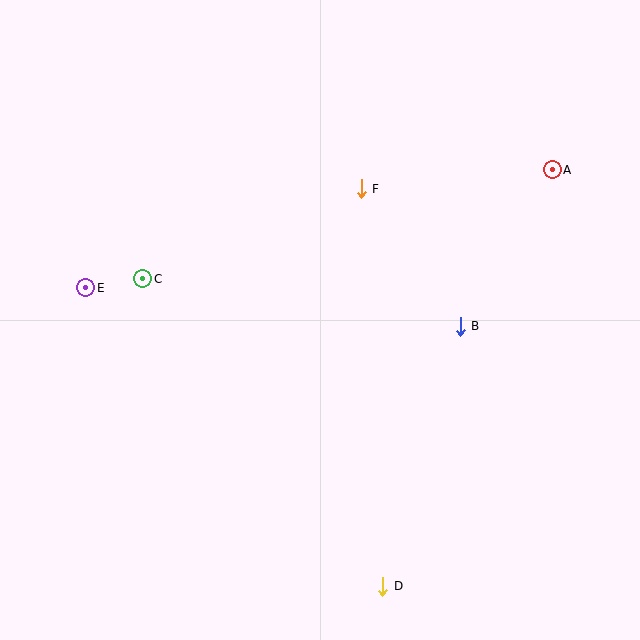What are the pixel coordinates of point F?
Point F is at (361, 189).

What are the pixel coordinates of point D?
Point D is at (383, 586).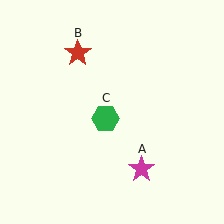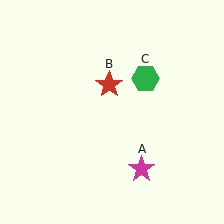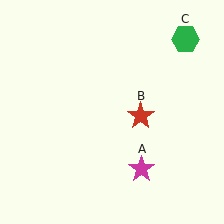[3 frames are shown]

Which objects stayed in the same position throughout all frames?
Magenta star (object A) remained stationary.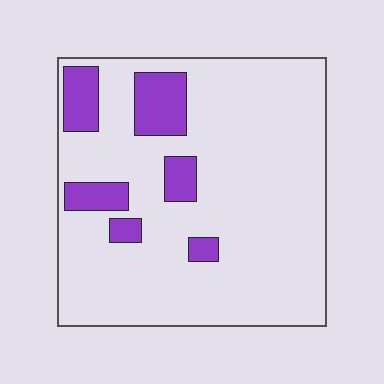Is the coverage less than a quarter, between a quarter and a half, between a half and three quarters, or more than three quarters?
Less than a quarter.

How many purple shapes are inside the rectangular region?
6.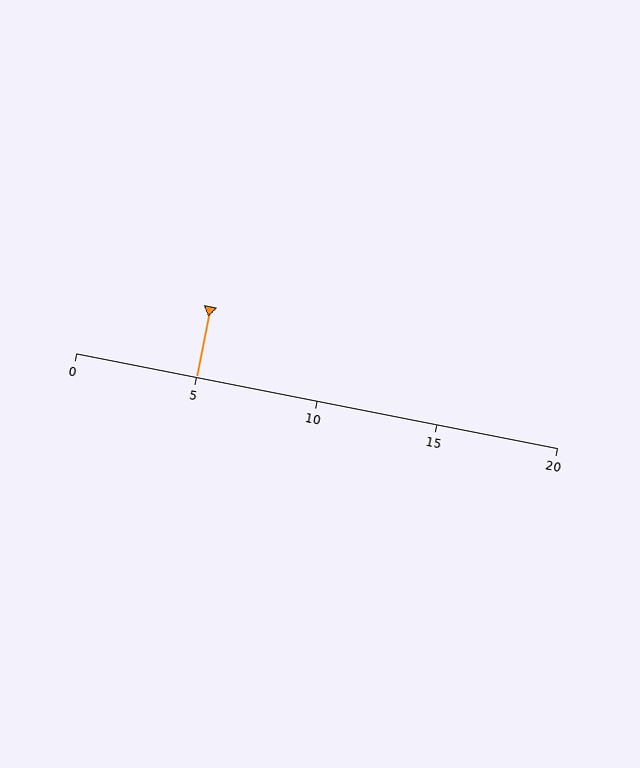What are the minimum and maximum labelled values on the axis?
The axis runs from 0 to 20.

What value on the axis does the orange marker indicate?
The marker indicates approximately 5.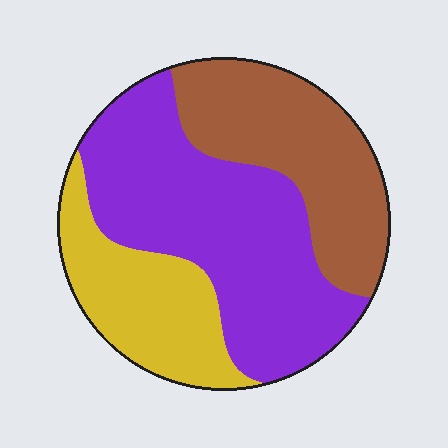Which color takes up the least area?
Yellow, at roughly 25%.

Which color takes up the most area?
Purple, at roughly 45%.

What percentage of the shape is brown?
Brown covers around 30% of the shape.